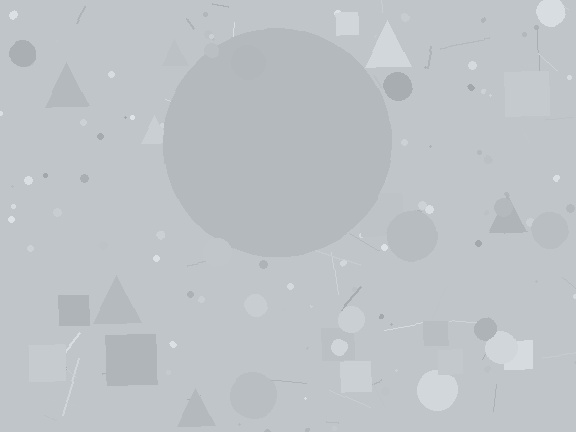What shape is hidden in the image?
A circle is hidden in the image.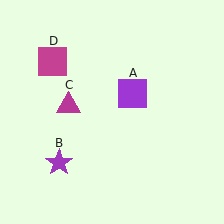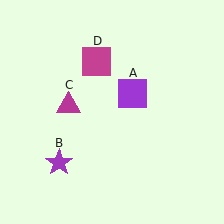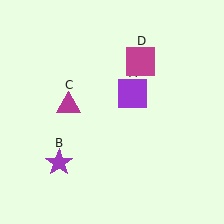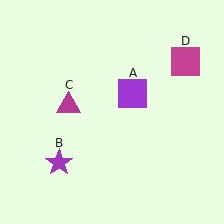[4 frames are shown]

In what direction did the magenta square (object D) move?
The magenta square (object D) moved right.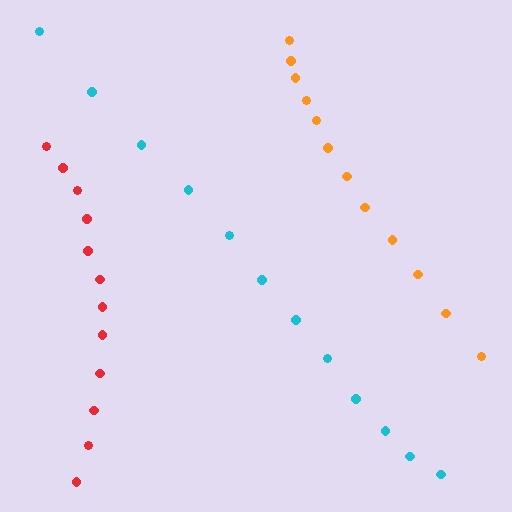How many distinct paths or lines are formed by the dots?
There are 3 distinct paths.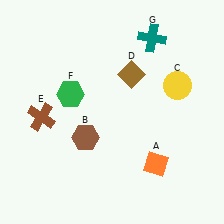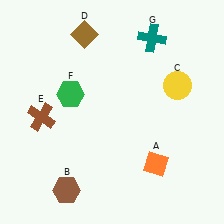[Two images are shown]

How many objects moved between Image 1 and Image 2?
2 objects moved between the two images.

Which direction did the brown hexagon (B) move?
The brown hexagon (B) moved down.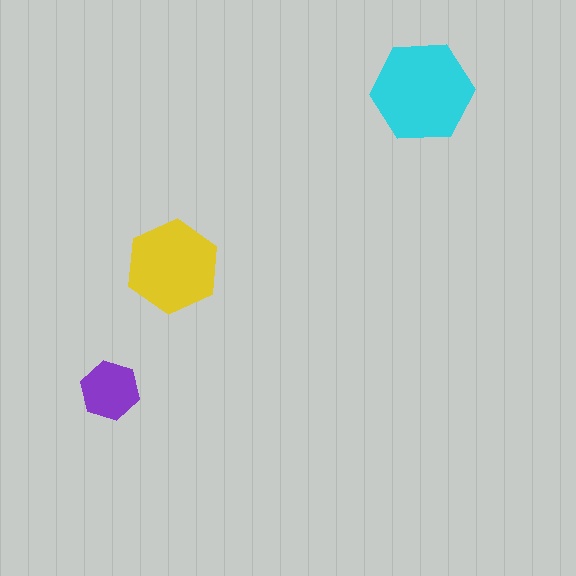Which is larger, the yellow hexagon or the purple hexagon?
The yellow one.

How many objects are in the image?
There are 3 objects in the image.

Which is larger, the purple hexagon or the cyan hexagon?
The cyan one.